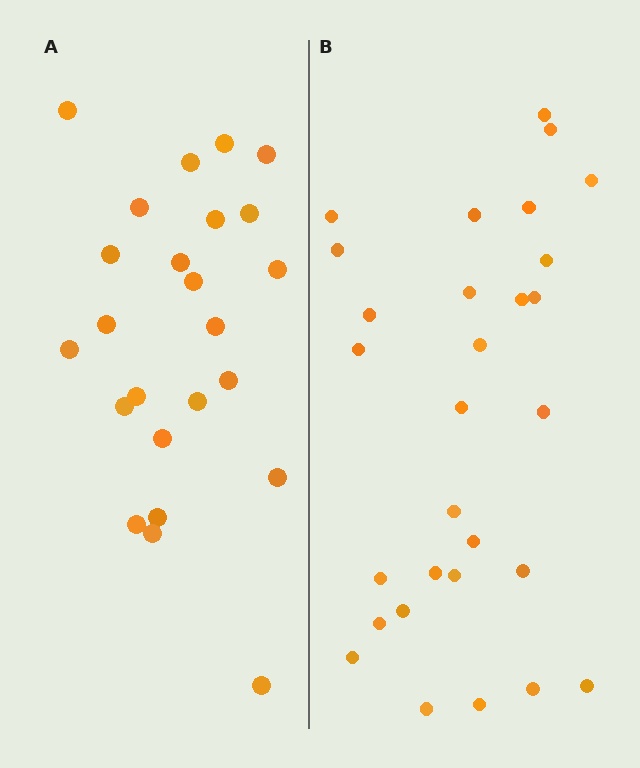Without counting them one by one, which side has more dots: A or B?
Region B (the right region) has more dots.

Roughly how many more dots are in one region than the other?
Region B has about 5 more dots than region A.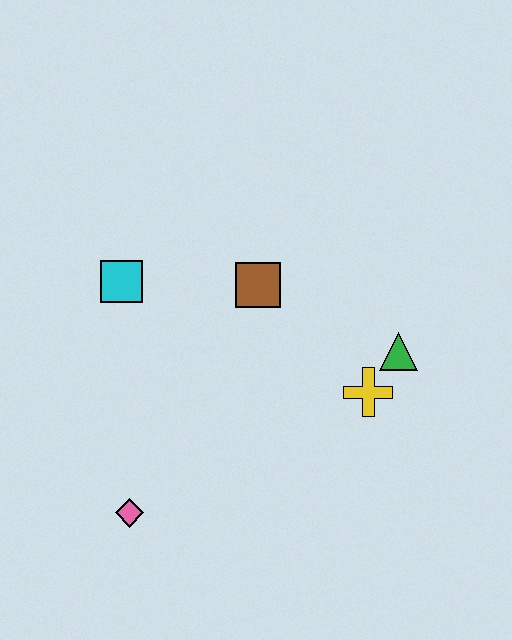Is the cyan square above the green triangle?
Yes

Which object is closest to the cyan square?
The brown square is closest to the cyan square.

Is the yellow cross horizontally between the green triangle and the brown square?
Yes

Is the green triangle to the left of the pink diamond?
No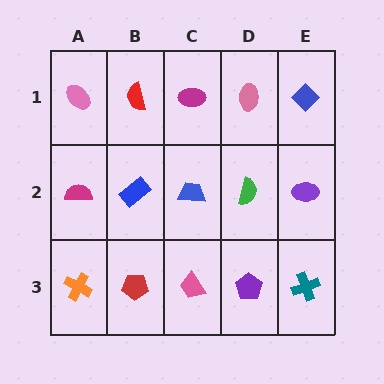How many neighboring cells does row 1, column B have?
3.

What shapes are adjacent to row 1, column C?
A blue trapezoid (row 2, column C), a red semicircle (row 1, column B), a pink ellipse (row 1, column D).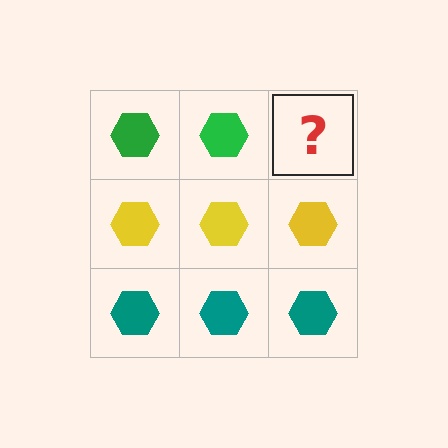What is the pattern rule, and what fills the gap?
The rule is that each row has a consistent color. The gap should be filled with a green hexagon.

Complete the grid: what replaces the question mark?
The question mark should be replaced with a green hexagon.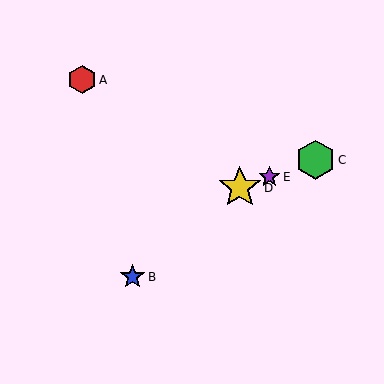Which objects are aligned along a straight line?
Objects C, D, E are aligned along a straight line.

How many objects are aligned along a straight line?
3 objects (C, D, E) are aligned along a straight line.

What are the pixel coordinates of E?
Object E is at (269, 177).